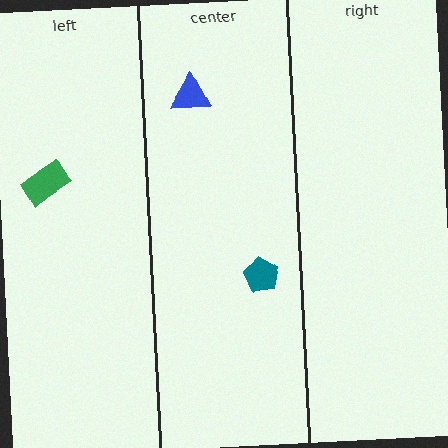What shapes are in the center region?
The teal pentagon, the blue triangle.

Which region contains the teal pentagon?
The center region.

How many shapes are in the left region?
1.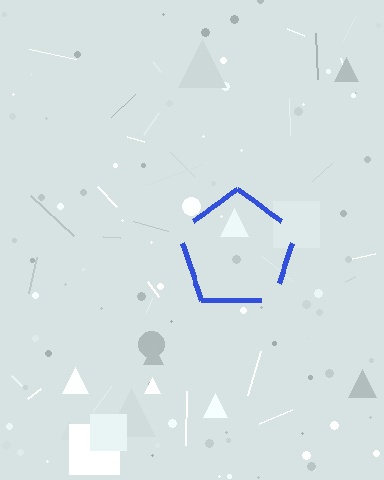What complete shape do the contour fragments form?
The contour fragments form a pentagon.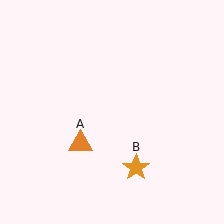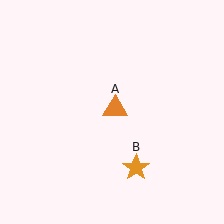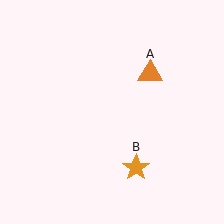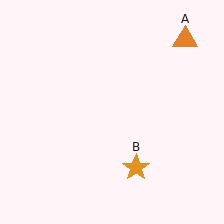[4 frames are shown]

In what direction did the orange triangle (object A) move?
The orange triangle (object A) moved up and to the right.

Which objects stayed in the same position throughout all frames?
Orange star (object B) remained stationary.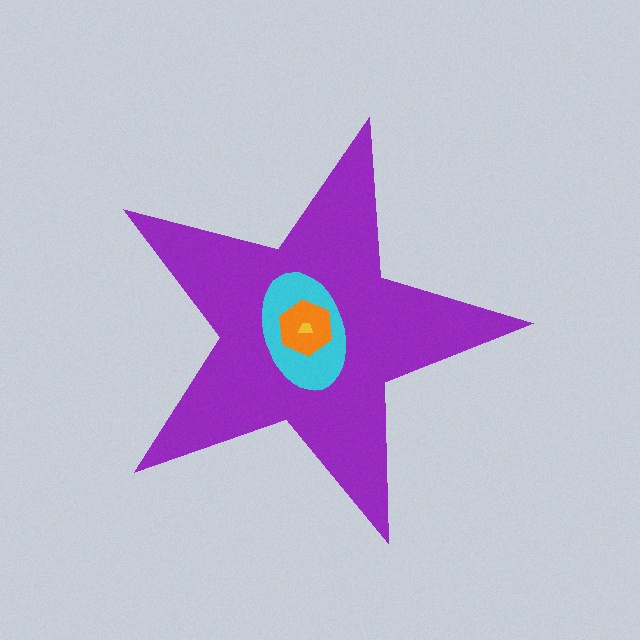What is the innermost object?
The yellow trapezoid.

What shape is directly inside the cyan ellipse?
The orange hexagon.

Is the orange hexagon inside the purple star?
Yes.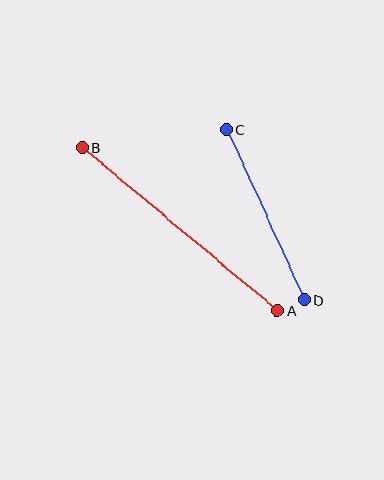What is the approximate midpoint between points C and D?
The midpoint is at approximately (265, 215) pixels.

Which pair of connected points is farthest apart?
Points A and B are farthest apart.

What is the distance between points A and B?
The distance is approximately 254 pixels.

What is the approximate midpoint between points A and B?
The midpoint is at approximately (180, 229) pixels.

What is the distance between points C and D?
The distance is approximately 188 pixels.